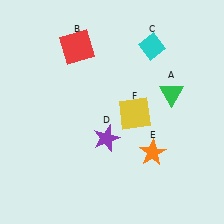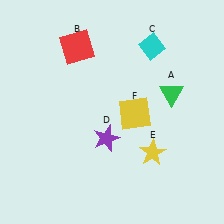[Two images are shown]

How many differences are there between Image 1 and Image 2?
There is 1 difference between the two images.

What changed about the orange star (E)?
In Image 1, E is orange. In Image 2, it changed to yellow.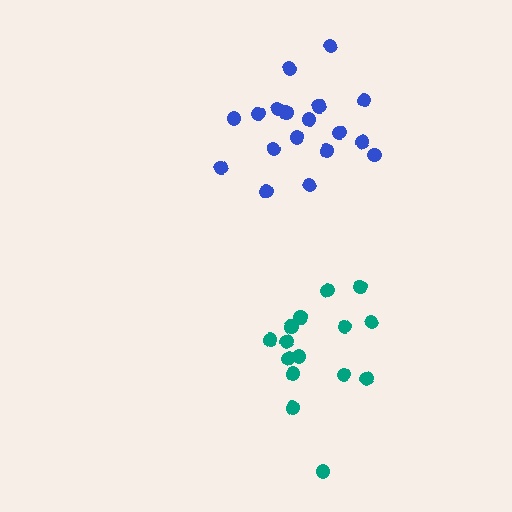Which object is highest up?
The blue cluster is topmost.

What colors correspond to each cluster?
The clusters are colored: blue, teal.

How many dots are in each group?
Group 1: 18 dots, Group 2: 15 dots (33 total).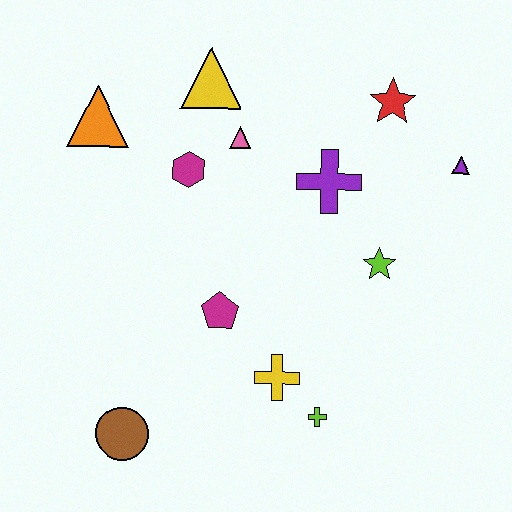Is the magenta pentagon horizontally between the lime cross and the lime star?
No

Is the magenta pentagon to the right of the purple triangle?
No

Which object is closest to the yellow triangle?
The pink triangle is closest to the yellow triangle.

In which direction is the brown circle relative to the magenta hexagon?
The brown circle is below the magenta hexagon.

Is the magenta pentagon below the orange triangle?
Yes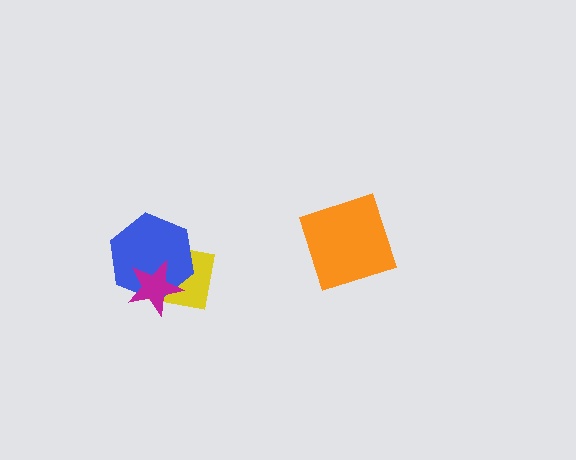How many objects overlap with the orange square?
0 objects overlap with the orange square.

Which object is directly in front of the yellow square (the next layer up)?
The blue hexagon is directly in front of the yellow square.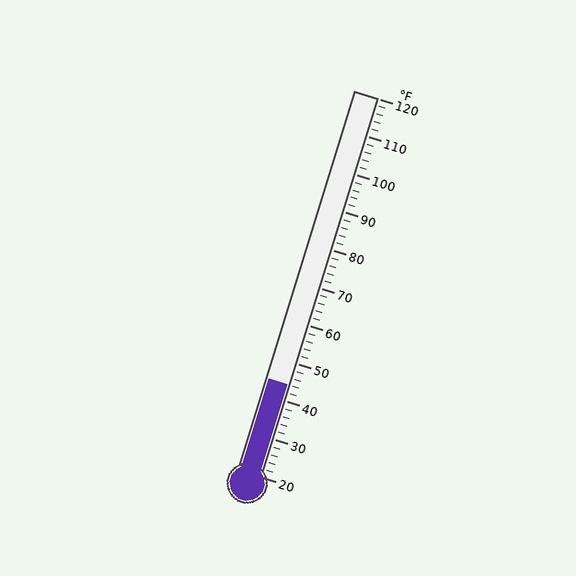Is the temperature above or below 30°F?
The temperature is above 30°F.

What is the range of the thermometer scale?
The thermometer scale ranges from 20°F to 120°F.